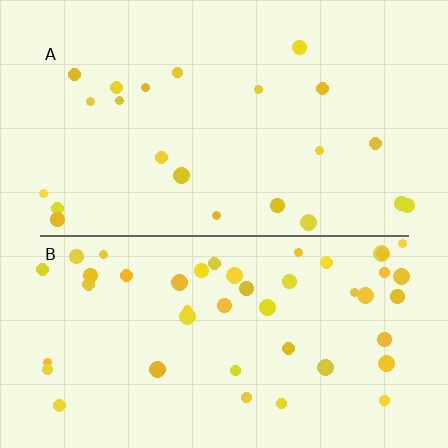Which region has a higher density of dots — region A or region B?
B (the bottom).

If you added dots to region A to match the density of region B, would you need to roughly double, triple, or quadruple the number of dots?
Approximately double.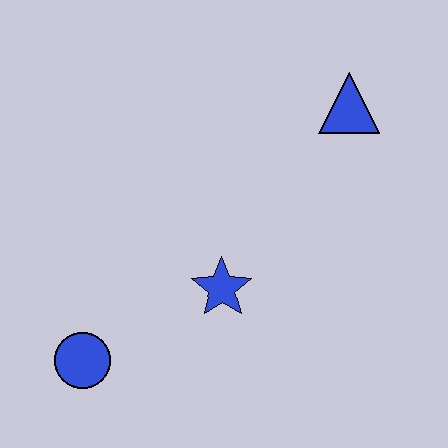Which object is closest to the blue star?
The blue circle is closest to the blue star.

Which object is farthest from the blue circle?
The blue triangle is farthest from the blue circle.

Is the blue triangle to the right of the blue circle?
Yes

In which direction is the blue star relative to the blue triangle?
The blue star is below the blue triangle.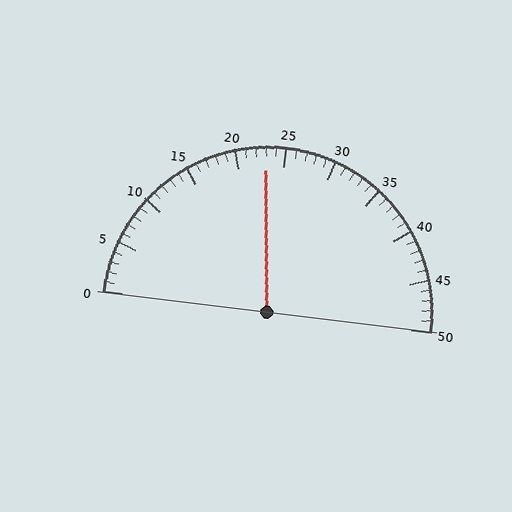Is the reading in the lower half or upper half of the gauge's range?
The reading is in the lower half of the range (0 to 50).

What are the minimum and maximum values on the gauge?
The gauge ranges from 0 to 50.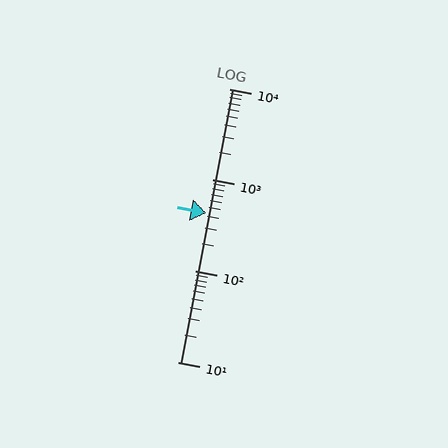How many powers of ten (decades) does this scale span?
The scale spans 3 decades, from 10 to 10000.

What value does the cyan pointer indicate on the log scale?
The pointer indicates approximately 430.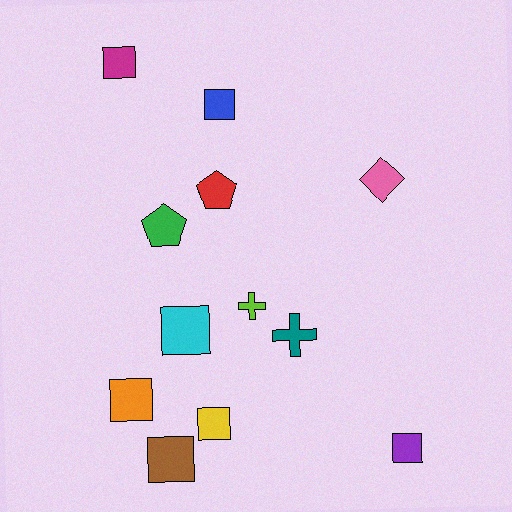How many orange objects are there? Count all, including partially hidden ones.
There is 1 orange object.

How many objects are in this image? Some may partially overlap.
There are 12 objects.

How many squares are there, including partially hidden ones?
There are 7 squares.